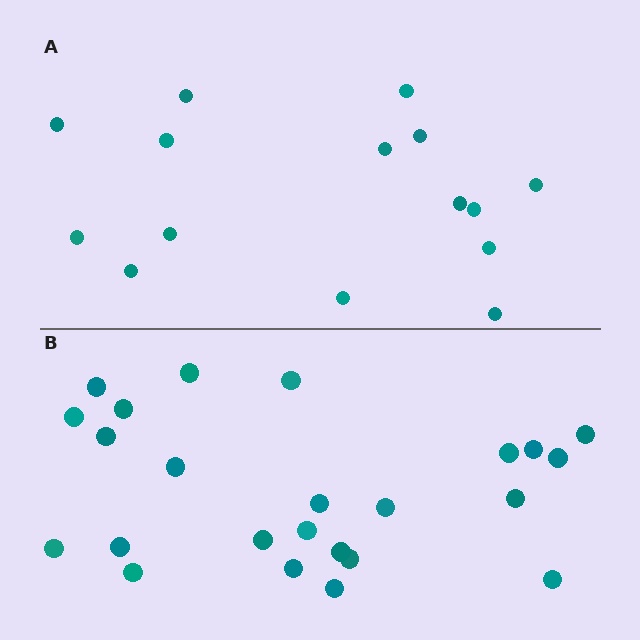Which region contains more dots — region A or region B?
Region B (the bottom region) has more dots.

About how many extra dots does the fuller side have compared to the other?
Region B has roughly 8 or so more dots than region A.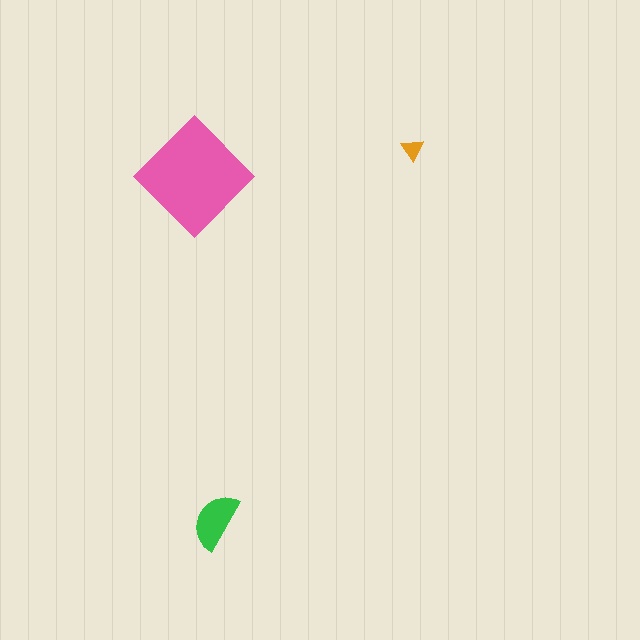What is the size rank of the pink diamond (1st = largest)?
1st.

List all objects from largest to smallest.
The pink diamond, the green semicircle, the orange triangle.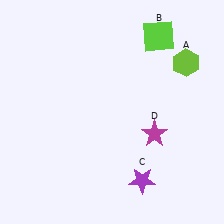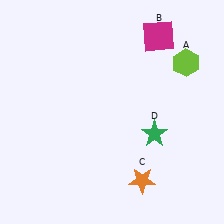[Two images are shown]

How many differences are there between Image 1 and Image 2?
There are 3 differences between the two images.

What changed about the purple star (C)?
In Image 1, C is purple. In Image 2, it changed to orange.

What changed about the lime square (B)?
In Image 1, B is lime. In Image 2, it changed to magenta.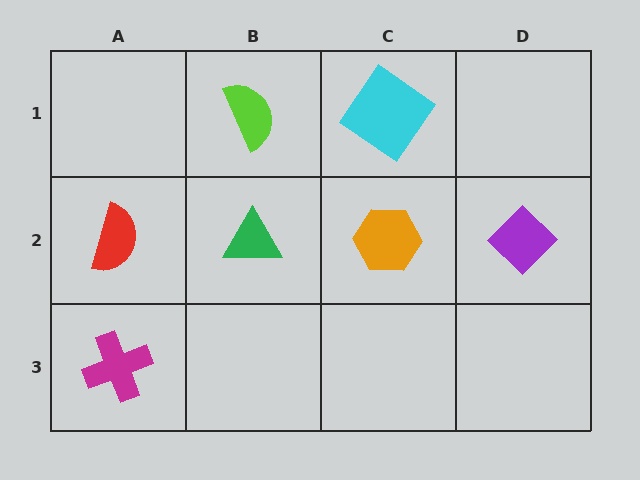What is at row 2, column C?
An orange hexagon.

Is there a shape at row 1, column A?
No, that cell is empty.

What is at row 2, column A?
A red semicircle.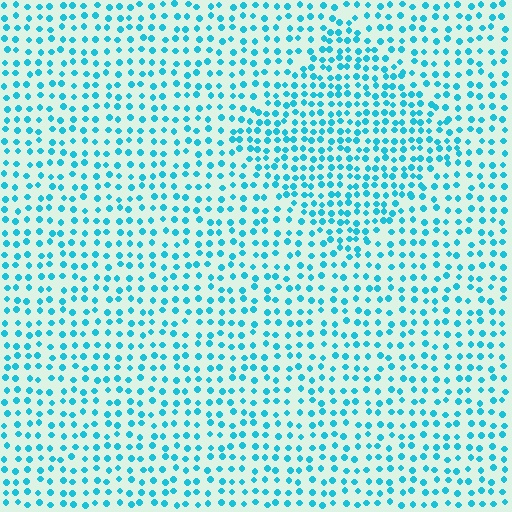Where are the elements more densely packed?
The elements are more densely packed inside the diamond boundary.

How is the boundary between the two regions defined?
The boundary is defined by a change in element density (approximately 1.6x ratio). All elements are the same color, size, and shape.